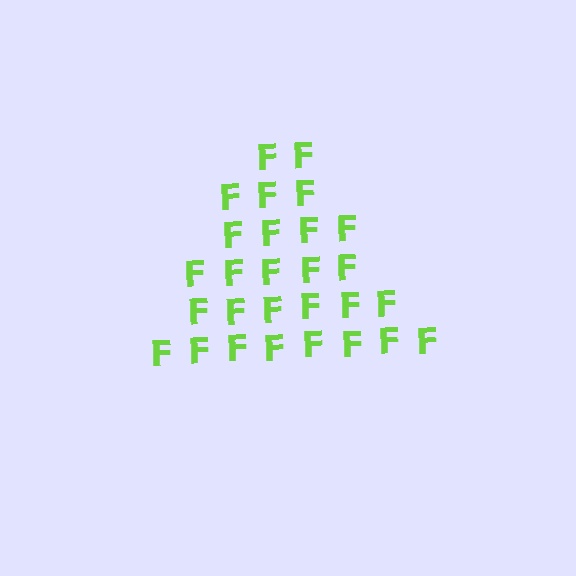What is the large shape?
The large shape is a triangle.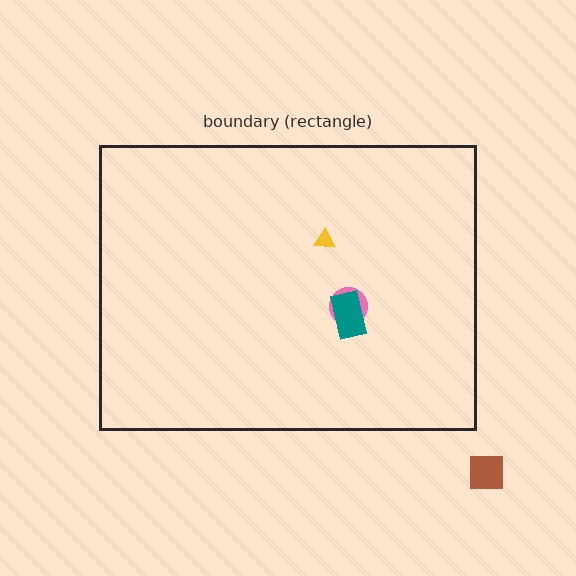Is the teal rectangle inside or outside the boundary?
Inside.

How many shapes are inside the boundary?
3 inside, 1 outside.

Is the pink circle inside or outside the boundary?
Inside.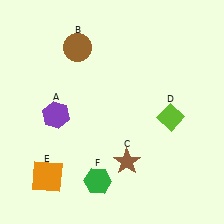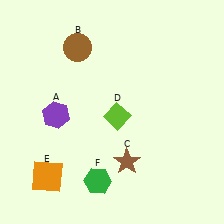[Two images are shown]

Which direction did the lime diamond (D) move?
The lime diamond (D) moved left.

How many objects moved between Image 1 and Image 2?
1 object moved between the two images.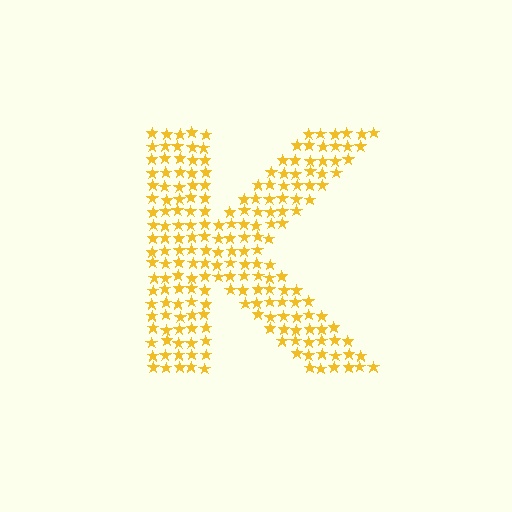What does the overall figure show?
The overall figure shows the letter K.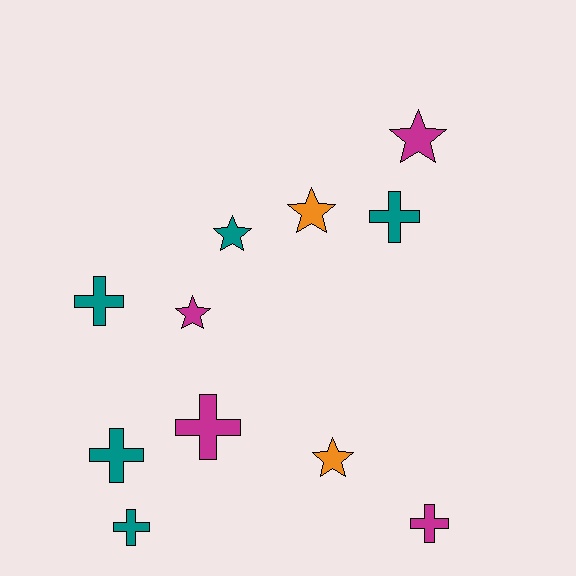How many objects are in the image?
There are 11 objects.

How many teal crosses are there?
There are 4 teal crosses.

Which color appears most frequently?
Teal, with 5 objects.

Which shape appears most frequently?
Cross, with 6 objects.